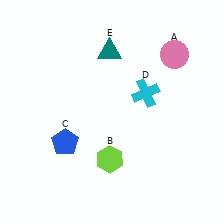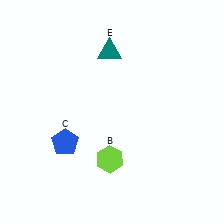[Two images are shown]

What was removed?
The pink circle (A), the cyan cross (D) were removed in Image 2.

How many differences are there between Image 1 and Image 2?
There are 2 differences between the two images.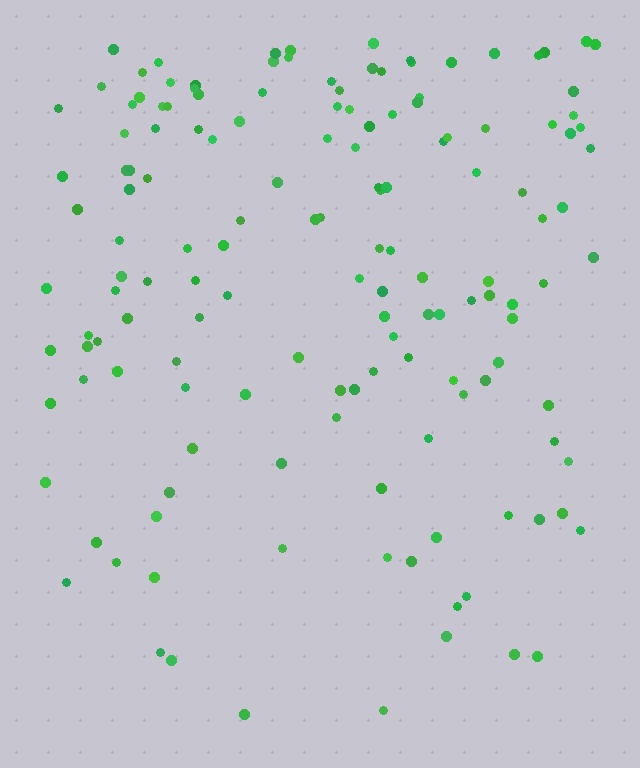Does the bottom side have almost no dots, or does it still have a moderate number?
Still a moderate number, just noticeably fewer than the top.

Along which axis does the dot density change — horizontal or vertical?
Vertical.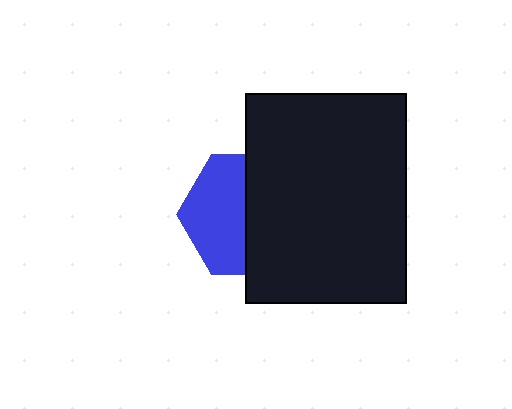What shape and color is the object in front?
The object in front is a black rectangle.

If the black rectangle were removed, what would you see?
You would see the complete blue hexagon.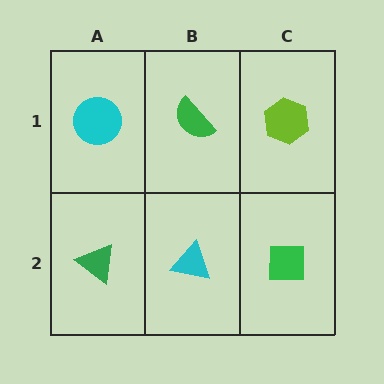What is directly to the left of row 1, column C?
A green semicircle.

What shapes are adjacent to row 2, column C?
A lime hexagon (row 1, column C), a cyan triangle (row 2, column B).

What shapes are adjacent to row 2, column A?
A cyan circle (row 1, column A), a cyan triangle (row 2, column B).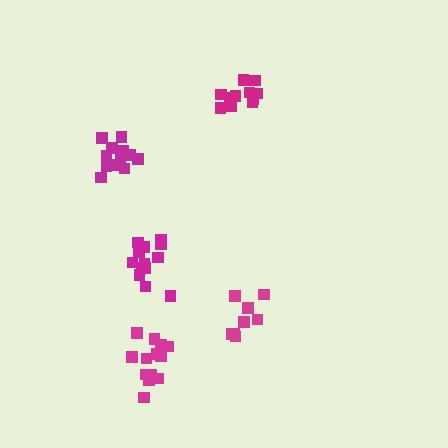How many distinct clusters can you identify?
There are 5 distinct clusters.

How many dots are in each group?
Group 1: 13 dots, Group 2: 12 dots, Group 3: 13 dots, Group 4: 11 dots, Group 5: 8 dots (57 total).